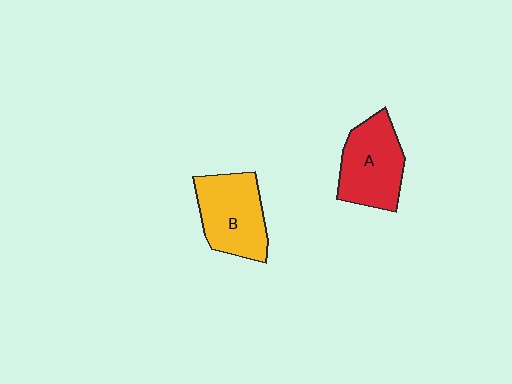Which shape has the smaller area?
Shape A (red).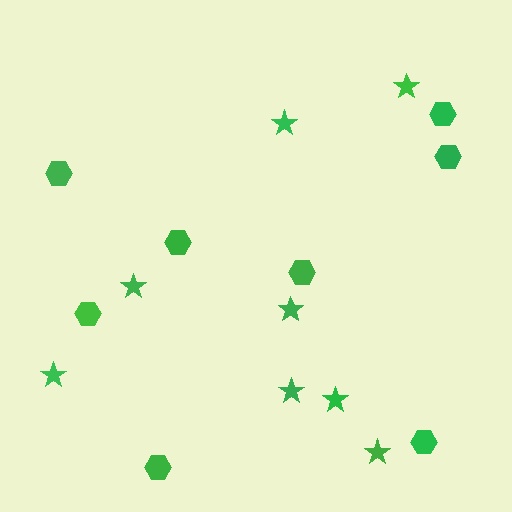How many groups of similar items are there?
There are 2 groups: one group of stars (8) and one group of hexagons (8).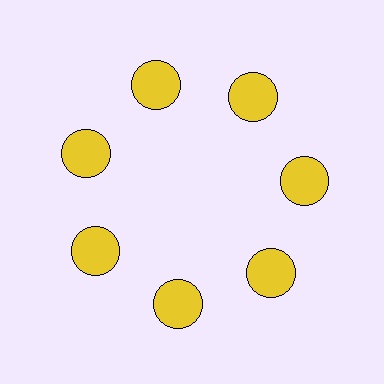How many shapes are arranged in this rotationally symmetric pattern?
There are 7 shapes, arranged in 7 groups of 1.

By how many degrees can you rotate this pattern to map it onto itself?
The pattern maps onto itself every 51 degrees of rotation.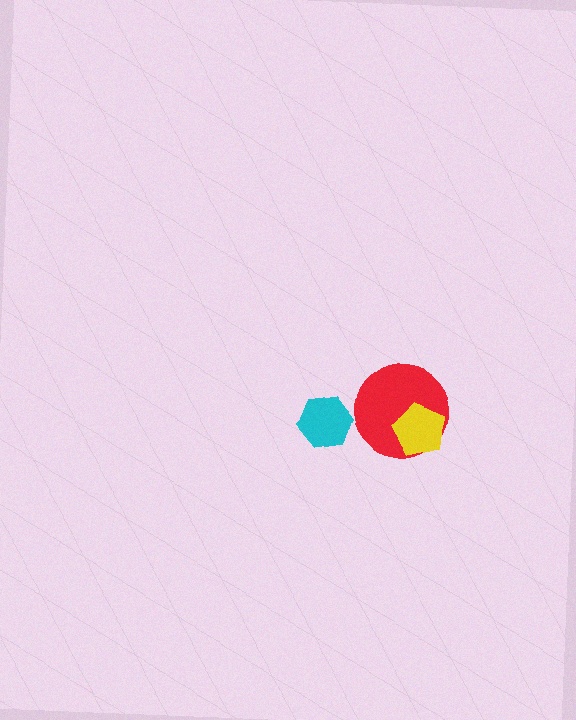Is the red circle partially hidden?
Yes, it is partially covered by another shape.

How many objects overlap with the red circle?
1 object overlaps with the red circle.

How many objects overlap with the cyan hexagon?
0 objects overlap with the cyan hexagon.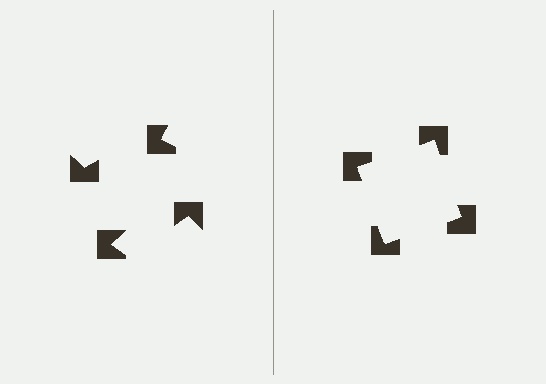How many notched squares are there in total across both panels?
8 — 4 on each side.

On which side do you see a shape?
An illusory square appears on the right side. On the left side the wedge cuts are rotated, so no coherent shape forms.